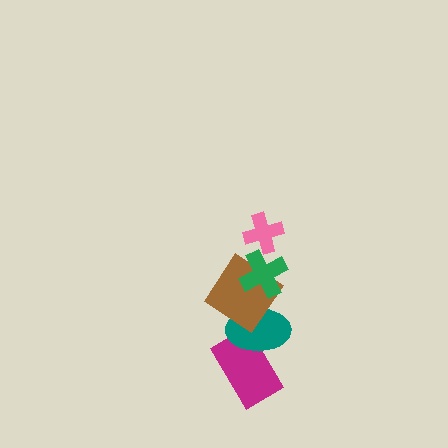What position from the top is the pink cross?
The pink cross is 1st from the top.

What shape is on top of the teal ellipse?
The brown diamond is on top of the teal ellipse.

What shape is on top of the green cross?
The pink cross is on top of the green cross.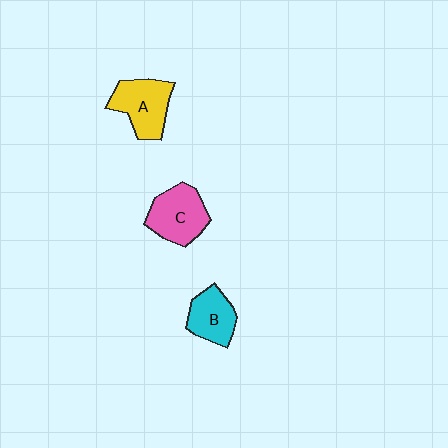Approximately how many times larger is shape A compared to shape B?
Approximately 1.2 times.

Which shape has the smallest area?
Shape B (cyan).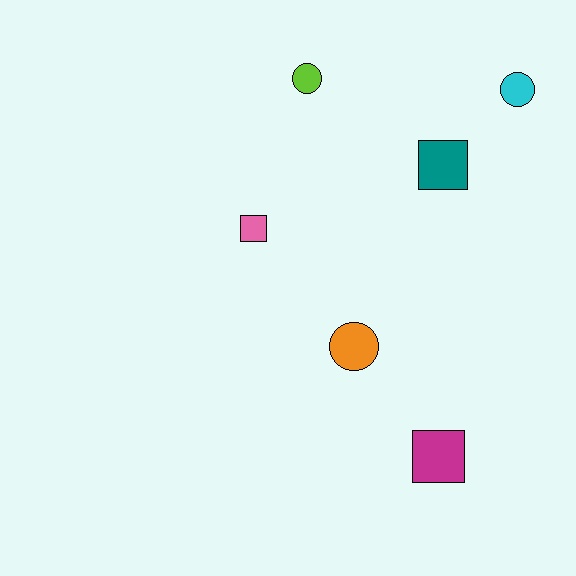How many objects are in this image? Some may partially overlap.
There are 6 objects.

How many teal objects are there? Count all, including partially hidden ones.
There is 1 teal object.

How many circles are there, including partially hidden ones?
There are 3 circles.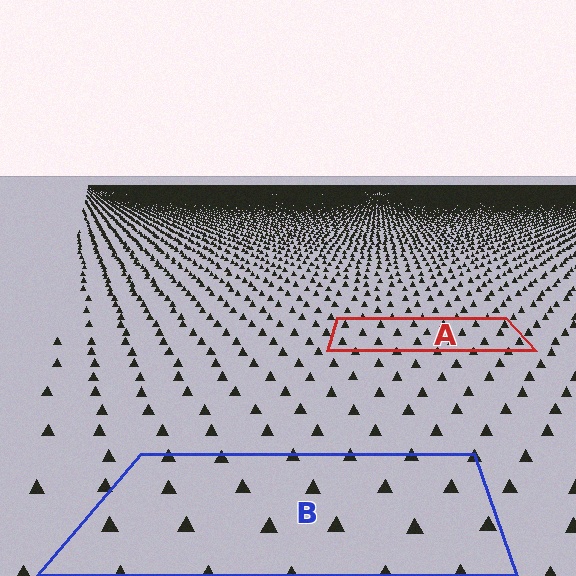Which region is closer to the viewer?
Region B is closer. The texture elements there are larger and more spread out.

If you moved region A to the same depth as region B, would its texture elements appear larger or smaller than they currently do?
They would appear larger. At a closer depth, the same texture elements are projected at a bigger on-screen size.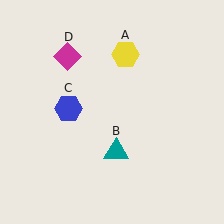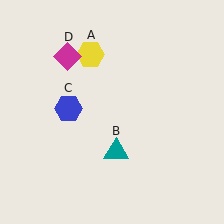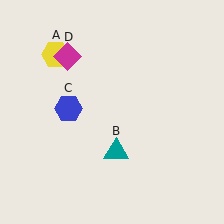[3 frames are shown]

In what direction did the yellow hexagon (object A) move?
The yellow hexagon (object A) moved left.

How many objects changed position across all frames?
1 object changed position: yellow hexagon (object A).